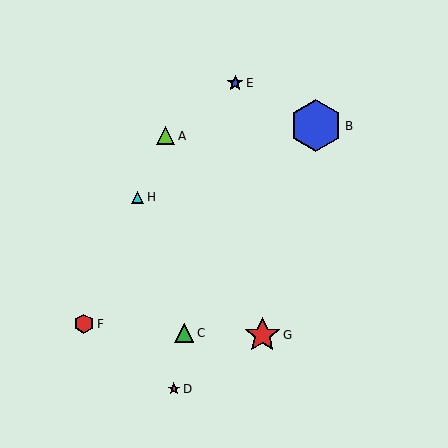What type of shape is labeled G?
Shape G is a red star.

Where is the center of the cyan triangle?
The center of the cyan triangle is at (138, 197).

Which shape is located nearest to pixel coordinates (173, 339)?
The green triangle (labeled C) at (184, 333) is nearest to that location.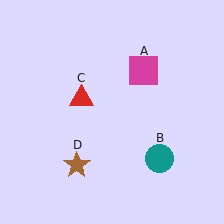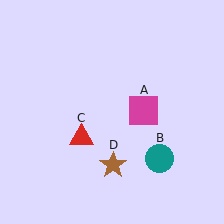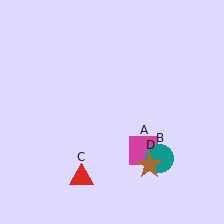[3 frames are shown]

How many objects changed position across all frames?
3 objects changed position: magenta square (object A), red triangle (object C), brown star (object D).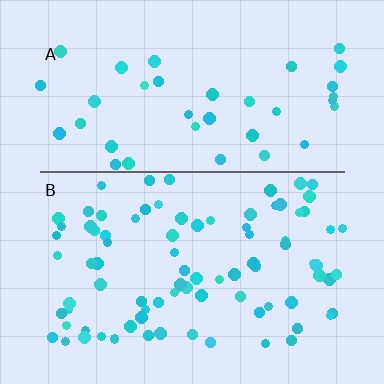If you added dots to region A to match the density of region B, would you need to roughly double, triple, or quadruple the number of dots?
Approximately double.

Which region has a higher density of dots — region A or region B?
B (the bottom).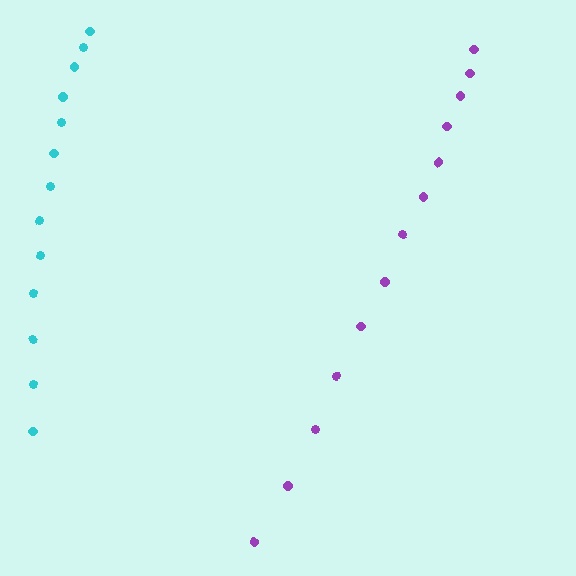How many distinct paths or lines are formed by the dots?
There are 2 distinct paths.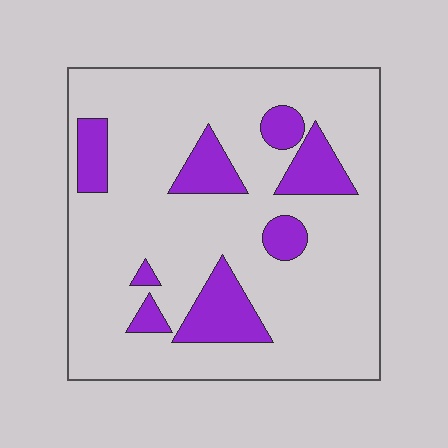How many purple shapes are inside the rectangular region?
8.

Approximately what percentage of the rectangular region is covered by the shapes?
Approximately 20%.